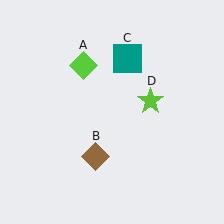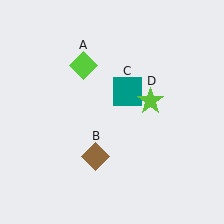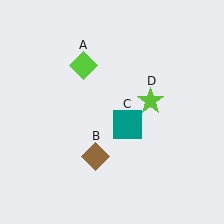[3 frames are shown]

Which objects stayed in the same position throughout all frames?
Lime diamond (object A) and brown diamond (object B) and lime star (object D) remained stationary.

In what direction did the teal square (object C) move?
The teal square (object C) moved down.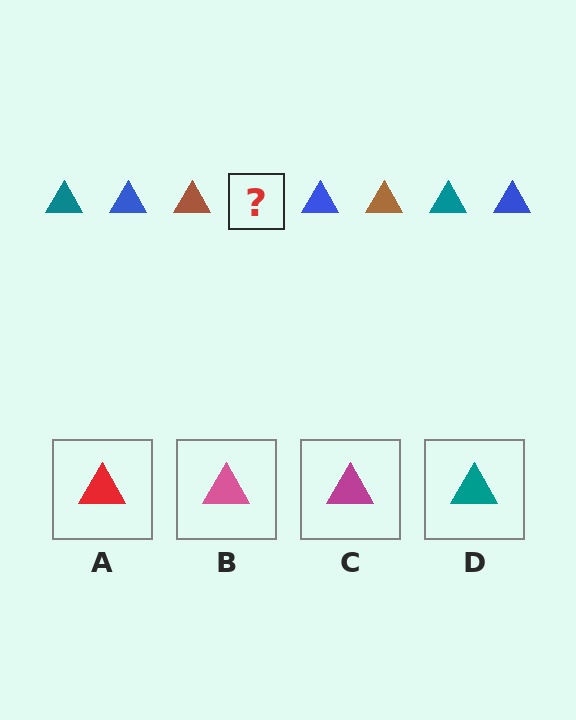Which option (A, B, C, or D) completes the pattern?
D.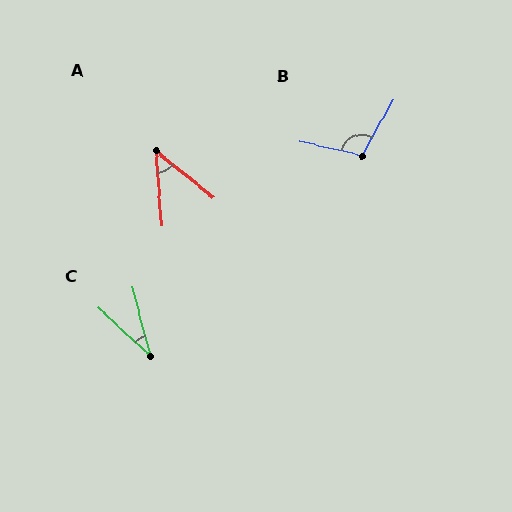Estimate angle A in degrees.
Approximately 47 degrees.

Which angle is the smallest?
C, at approximately 33 degrees.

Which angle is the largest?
B, at approximately 108 degrees.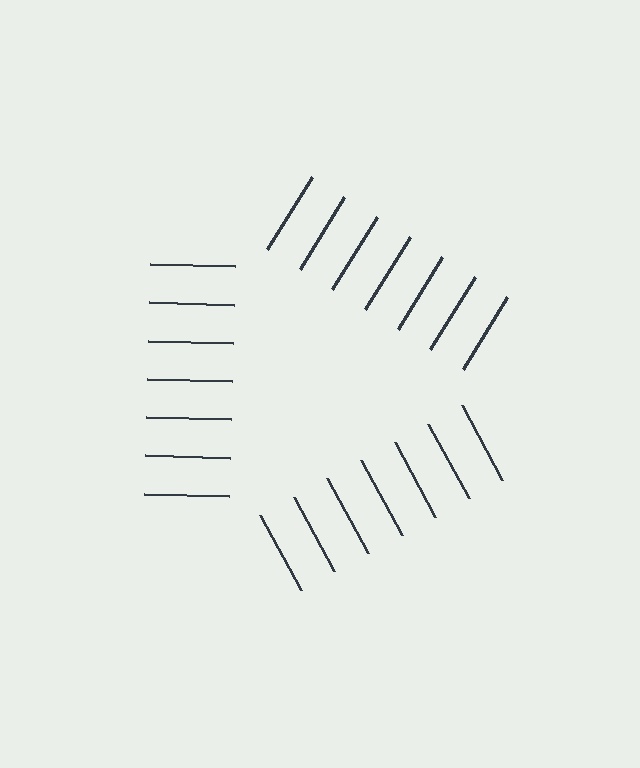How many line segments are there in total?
21 — 7 along each of the 3 edges.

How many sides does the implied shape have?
3 sides — the line-ends trace a triangle.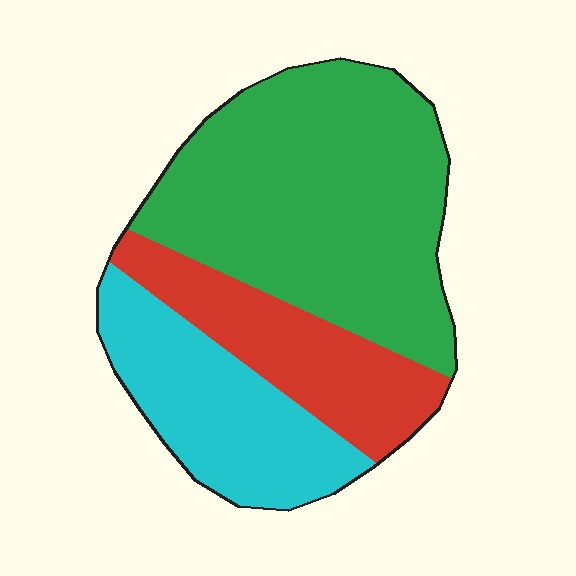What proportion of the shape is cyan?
Cyan takes up about one quarter (1/4) of the shape.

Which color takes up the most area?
Green, at roughly 55%.